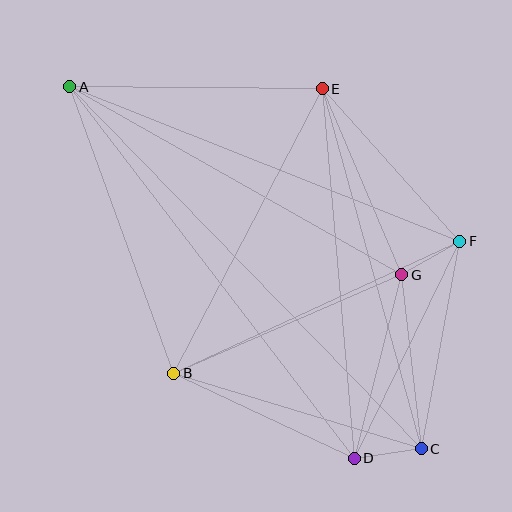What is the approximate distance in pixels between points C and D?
The distance between C and D is approximately 68 pixels.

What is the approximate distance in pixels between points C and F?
The distance between C and F is approximately 211 pixels.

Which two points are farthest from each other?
Points A and C are farthest from each other.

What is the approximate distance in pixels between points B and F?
The distance between B and F is approximately 315 pixels.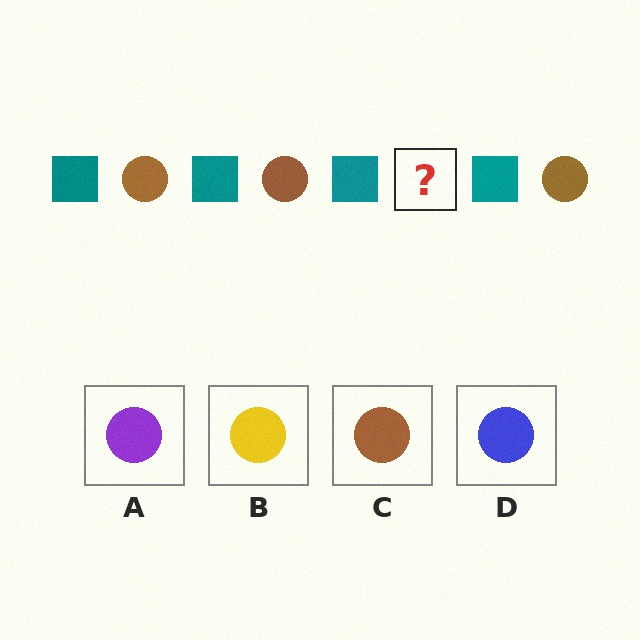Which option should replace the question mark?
Option C.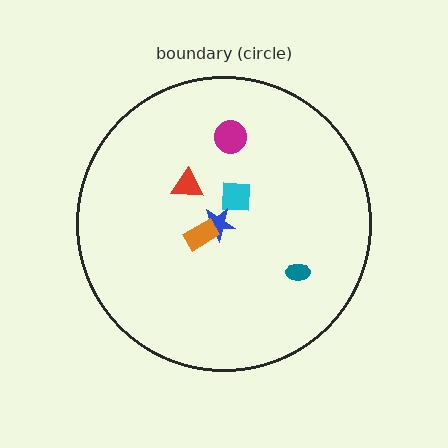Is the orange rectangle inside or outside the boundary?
Inside.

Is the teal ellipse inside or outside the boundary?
Inside.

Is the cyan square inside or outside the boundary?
Inside.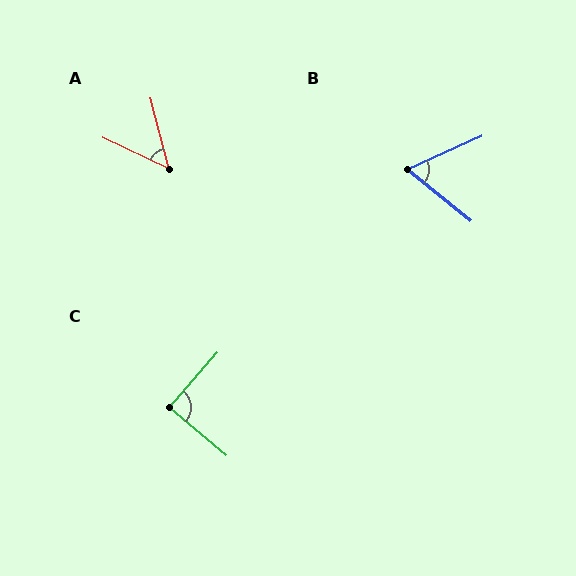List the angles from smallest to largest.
A (50°), B (63°), C (89°).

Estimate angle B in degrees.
Approximately 63 degrees.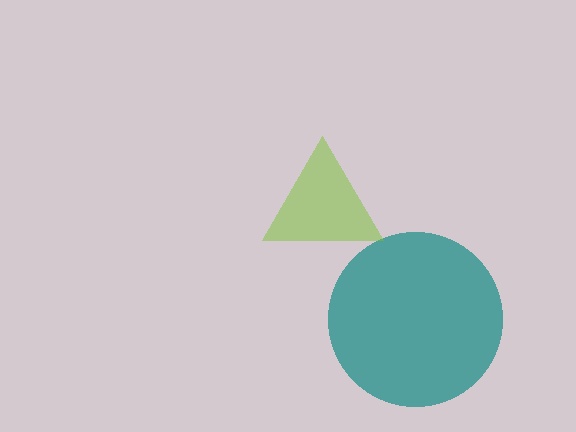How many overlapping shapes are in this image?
There are 2 overlapping shapes in the image.